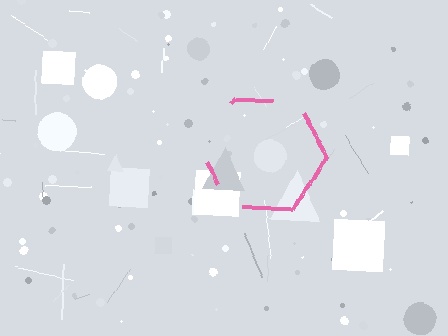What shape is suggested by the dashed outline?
The dashed outline suggests a hexagon.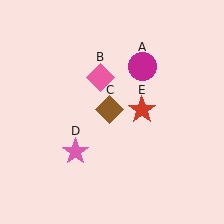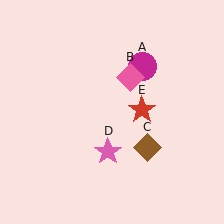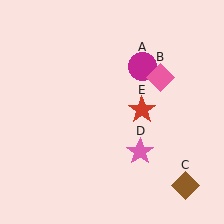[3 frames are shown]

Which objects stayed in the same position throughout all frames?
Magenta circle (object A) and red star (object E) remained stationary.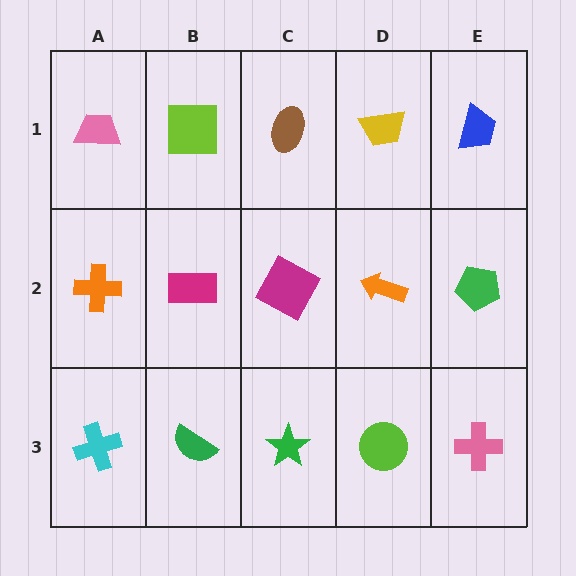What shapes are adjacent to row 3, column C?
A magenta square (row 2, column C), a green semicircle (row 3, column B), a lime circle (row 3, column D).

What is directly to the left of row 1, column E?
A yellow trapezoid.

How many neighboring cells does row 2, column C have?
4.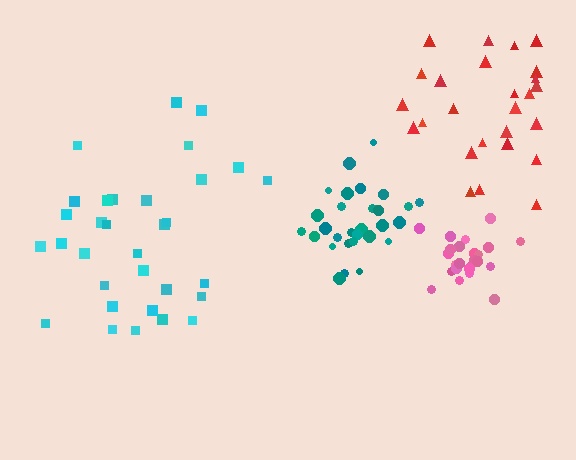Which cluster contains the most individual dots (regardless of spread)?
Cyan (32).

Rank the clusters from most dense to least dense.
pink, teal, cyan, red.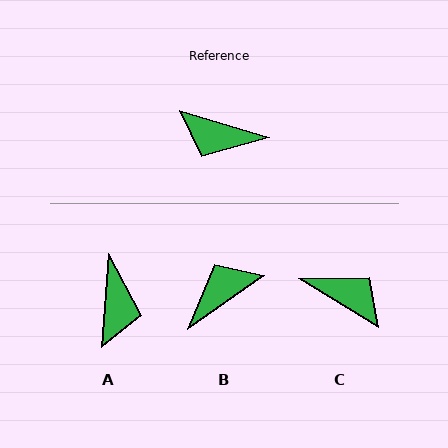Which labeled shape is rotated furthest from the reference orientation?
C, about 165 degrees away.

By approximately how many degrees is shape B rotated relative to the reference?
Approximately 128 degrees clockwise.